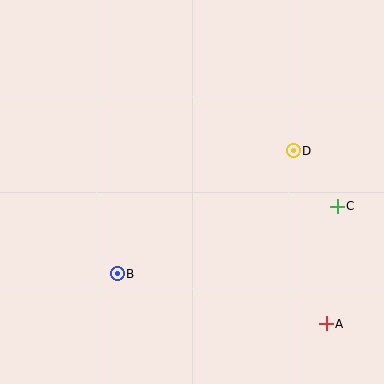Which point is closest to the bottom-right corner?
Point A is closest to the bottom-right corner.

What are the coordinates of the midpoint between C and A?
The midpoint between C and A is at (332, 265).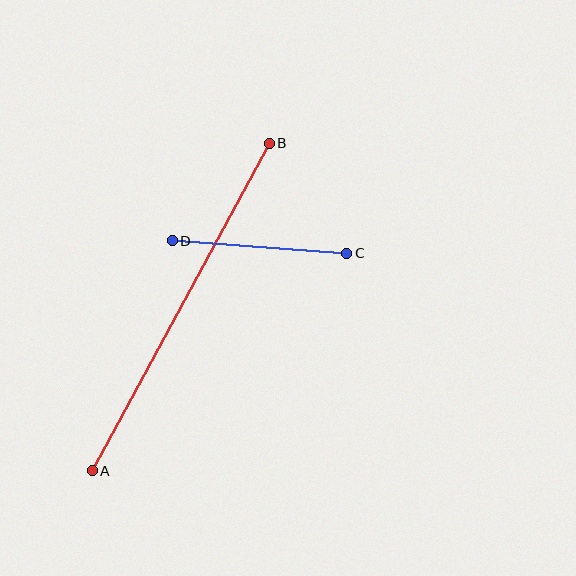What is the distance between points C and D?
The distance is approximately 175 pixels.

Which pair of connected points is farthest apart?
Points A and B are farthest apart.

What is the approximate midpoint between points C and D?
The midpoint is at approximately (260, 247) pixels.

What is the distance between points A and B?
The distance is approximately 373 pixels.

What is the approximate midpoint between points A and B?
The midpoint is at approximately (181, 307) pixels.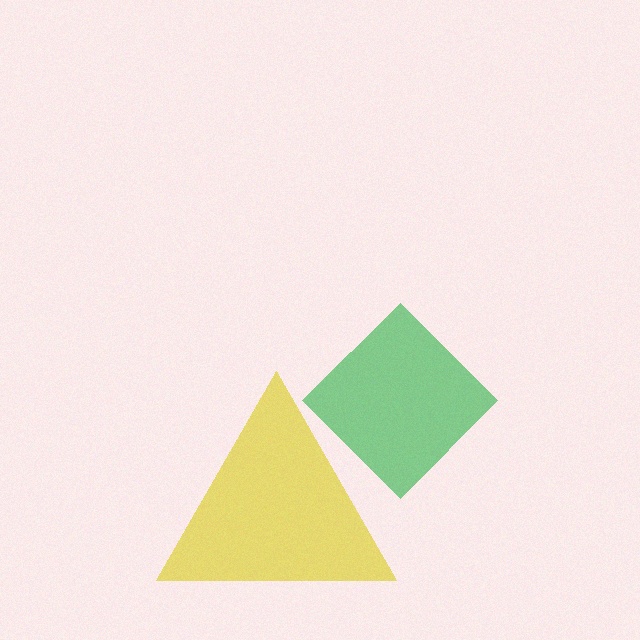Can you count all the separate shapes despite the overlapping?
Yes, there are 2 separate shapes.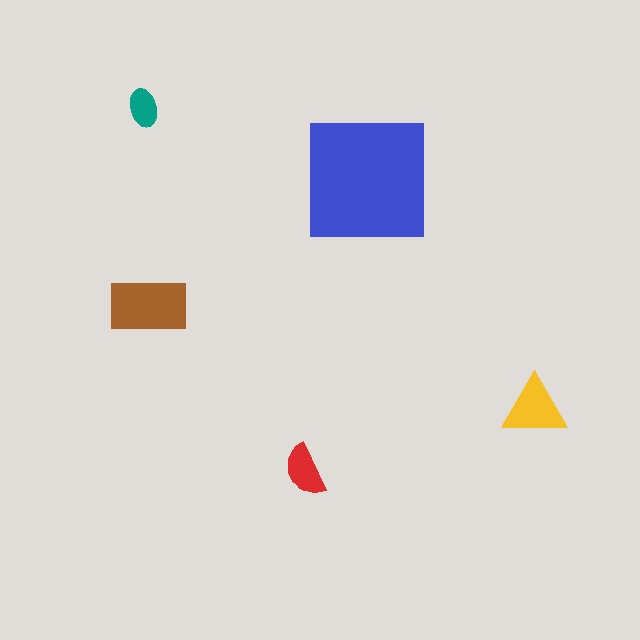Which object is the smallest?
The teal ellipse.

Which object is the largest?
The blue square.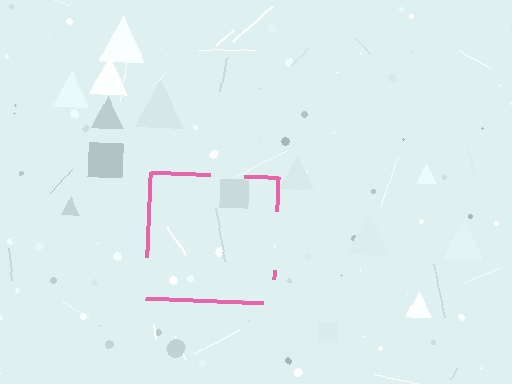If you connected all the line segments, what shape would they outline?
They would outline a square.